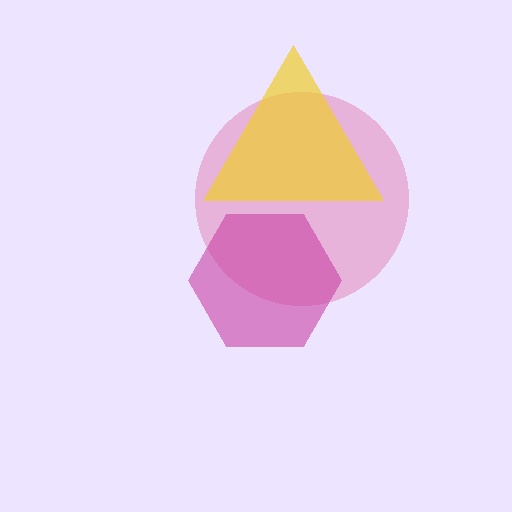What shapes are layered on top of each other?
The layered shapes are: a pink circle, a yellow triangle, a magenta hexagon.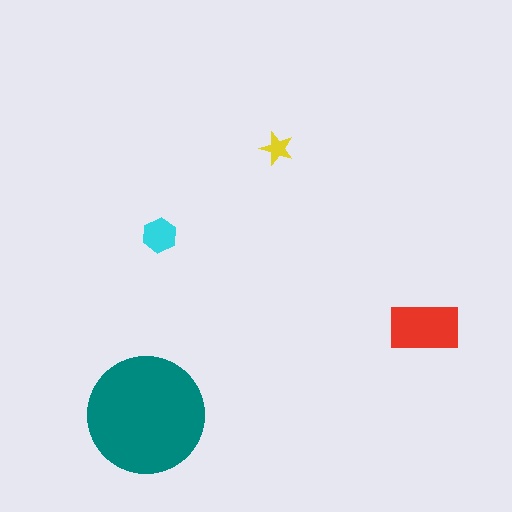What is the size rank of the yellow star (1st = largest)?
4th.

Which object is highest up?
The yellow star is topmost.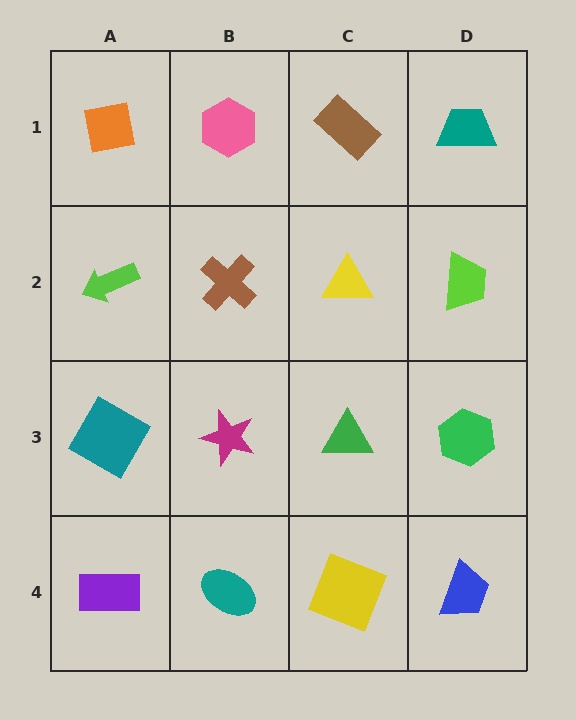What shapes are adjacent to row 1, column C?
A yellow triangle (row 2, column C), a pink hexagon (row 1, column B), a teal trapezoid (row 1, column D).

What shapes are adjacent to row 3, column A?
A lime arrow (row 2, column A), a purple rectangle (row 4, column A), a magenta star (row 3, column B).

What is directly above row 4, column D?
A green hexagon.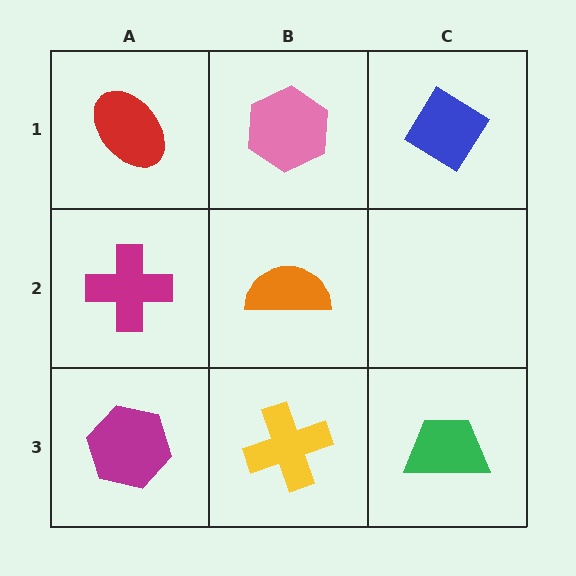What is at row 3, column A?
A magenta hexagon.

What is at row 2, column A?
A magenta cross.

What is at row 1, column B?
A pink hexagon.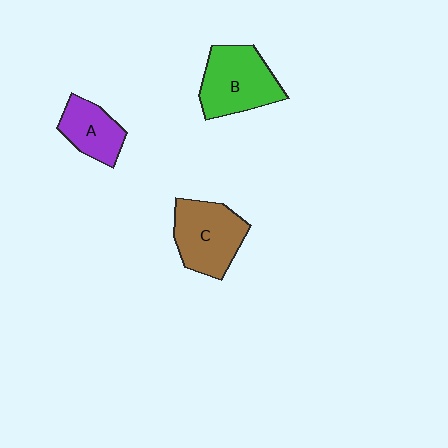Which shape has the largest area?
Shape B (green).